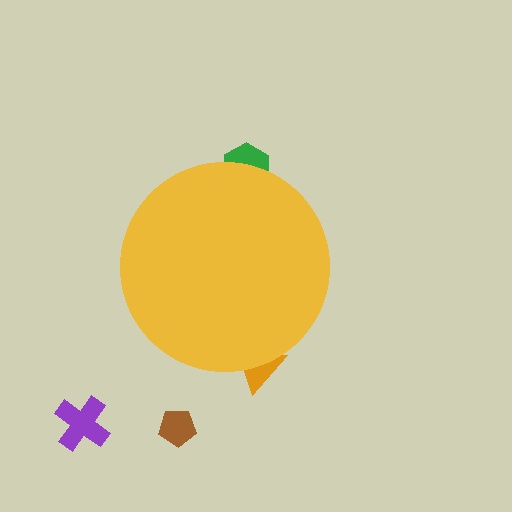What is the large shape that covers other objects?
A yellow circle.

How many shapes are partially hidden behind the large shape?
2 shapes are partially hidden.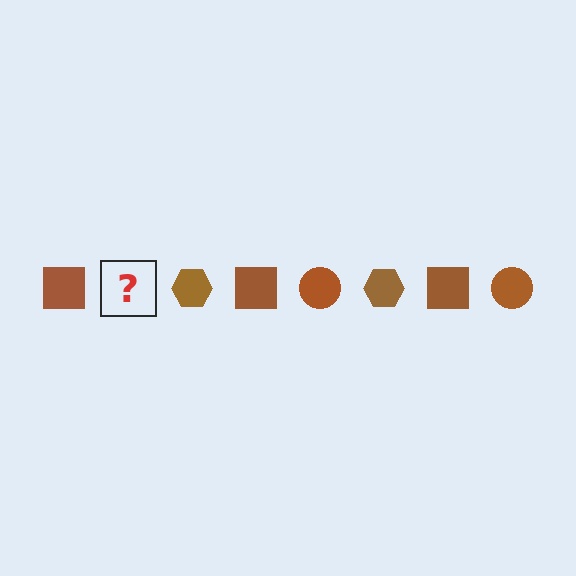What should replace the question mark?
The question mark should be replaced with a brown circle.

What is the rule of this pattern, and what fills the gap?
The rule is that the pattern cycles through square, circle, hexagon shapes in brown. The gap should be filled with a brown circle.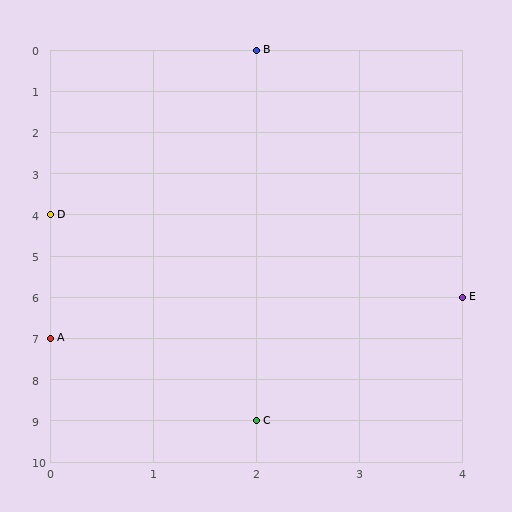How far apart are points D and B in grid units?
Points D and B are 2 columns and 4 rows apart (about 4.5 grid units diagonally).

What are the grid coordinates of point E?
Point E is at grid coordinates (4, 6).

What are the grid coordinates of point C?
Point C is at grid coordinates (2, 9).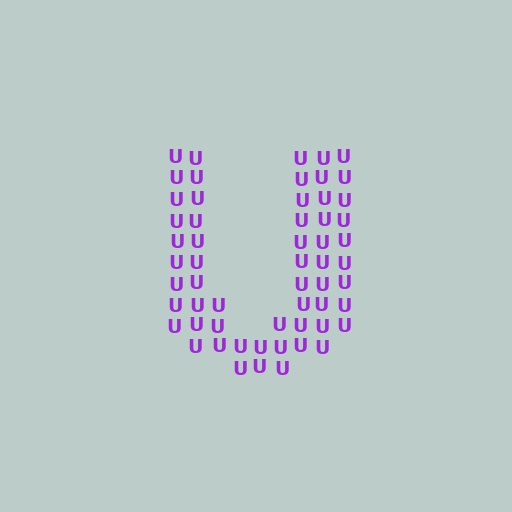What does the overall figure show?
The overall figure shows the letter U.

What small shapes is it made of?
It is made of small letter U's.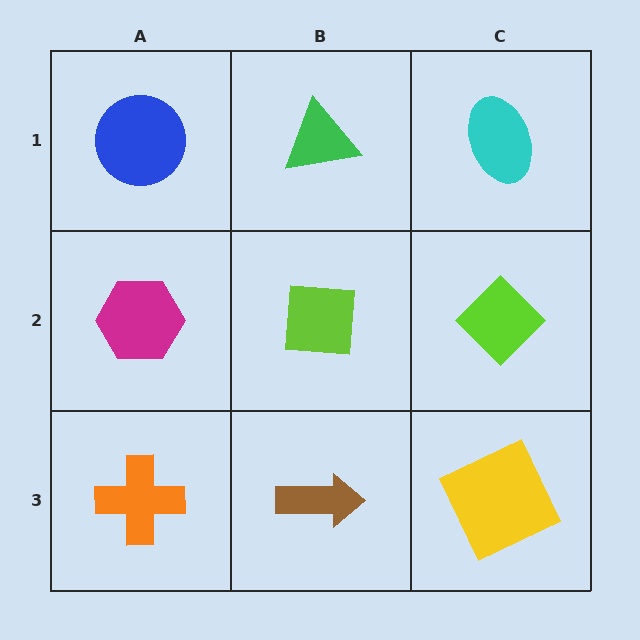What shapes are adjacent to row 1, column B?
A lime square (row 2, column B), a blue circle (row 1, column A), a cyan ellipse (row 1, column C).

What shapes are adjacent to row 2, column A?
A blue circle (row 1, column A), an orange cross (row 3, column A), a lime square (row 2, column B).